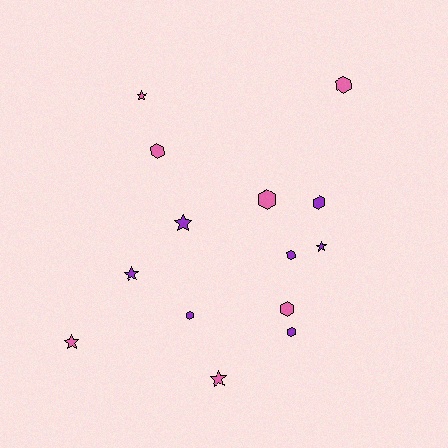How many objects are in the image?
There are 14 objects.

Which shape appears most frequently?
Hexagon, with 8 objects.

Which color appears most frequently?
Purple, with 7 objects.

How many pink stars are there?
There are 3 pink stars.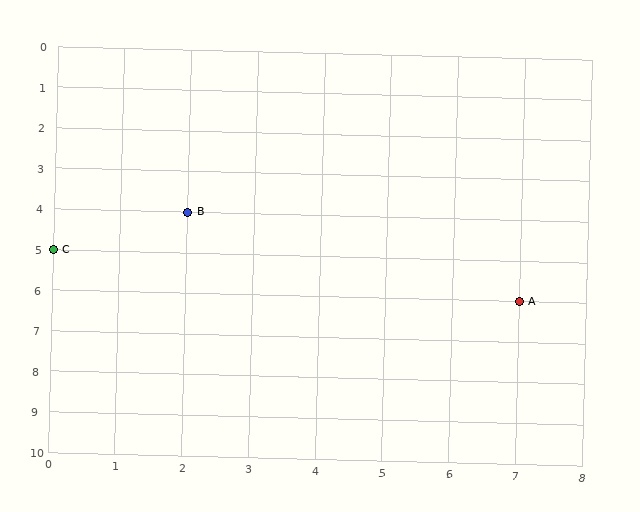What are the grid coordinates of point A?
Point A is at grid coordinates (7, 6).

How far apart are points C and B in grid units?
Points C and B are 2 columns and 1 row apart (about 2.2 grid units diagonally).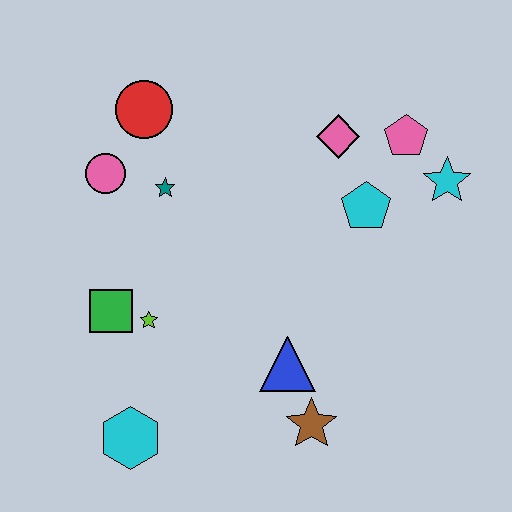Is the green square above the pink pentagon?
No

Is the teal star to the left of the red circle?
No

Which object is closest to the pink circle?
The teal star is closest to the pink circle.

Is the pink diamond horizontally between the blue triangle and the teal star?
No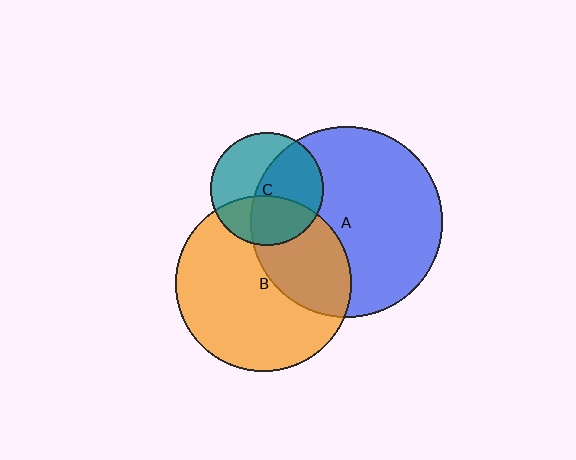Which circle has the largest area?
Circle A (blue).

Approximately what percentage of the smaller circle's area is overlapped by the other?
Approximately 55%.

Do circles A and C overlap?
Yes.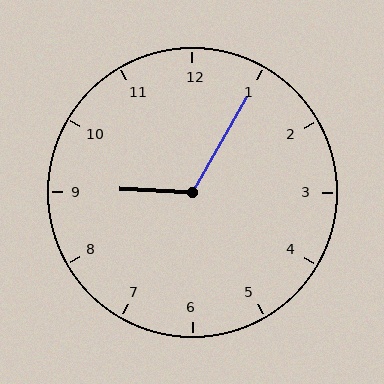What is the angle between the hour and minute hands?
Approximately 118 degrees.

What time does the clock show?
9:05.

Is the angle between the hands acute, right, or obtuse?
It is obtuse.